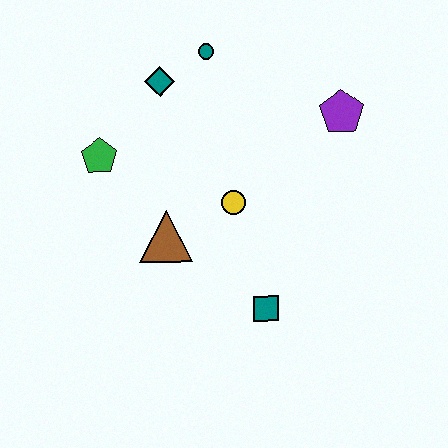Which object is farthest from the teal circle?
The teal square is farthest from the teal circle.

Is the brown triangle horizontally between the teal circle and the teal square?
No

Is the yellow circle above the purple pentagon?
No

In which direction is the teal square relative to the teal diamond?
The teal square is below the teal diamond.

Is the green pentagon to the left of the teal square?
Yes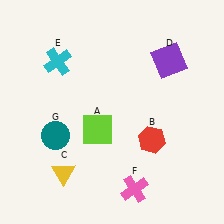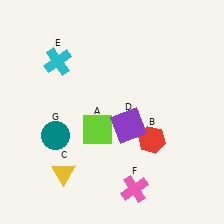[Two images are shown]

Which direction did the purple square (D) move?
The purple square (D) moved down.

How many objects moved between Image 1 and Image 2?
1 object moved between the two images.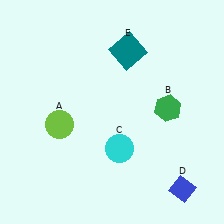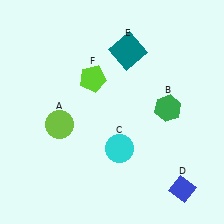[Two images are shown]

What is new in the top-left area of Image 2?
A lime pentagon (F) was added in the top-left area of Image 2.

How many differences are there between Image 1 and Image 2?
There is 1 difference between the two images.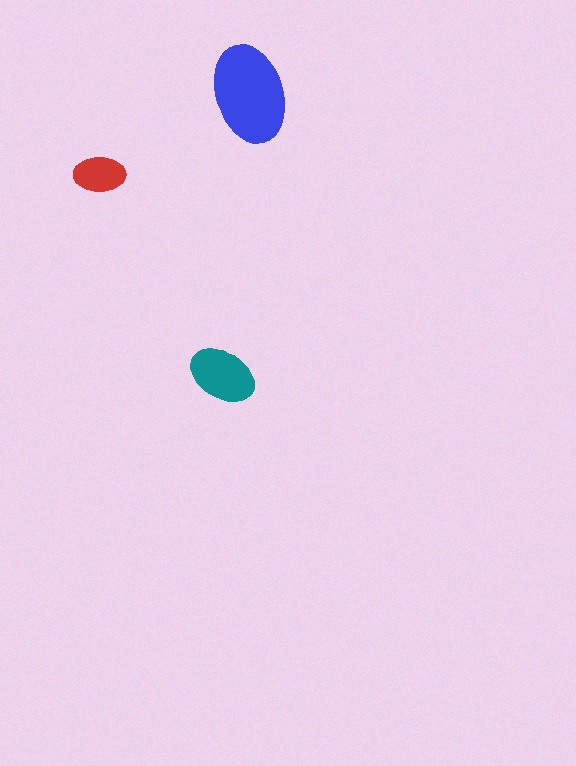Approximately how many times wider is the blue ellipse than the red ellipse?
About 2 times wider.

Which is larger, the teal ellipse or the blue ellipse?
The blue one.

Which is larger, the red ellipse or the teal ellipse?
The teal one.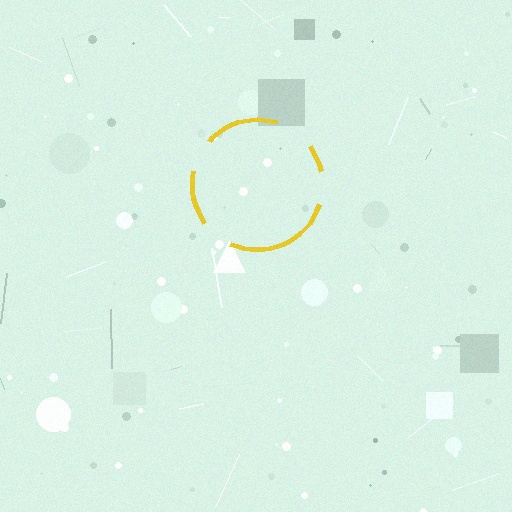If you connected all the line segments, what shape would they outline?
They would outline a circle.